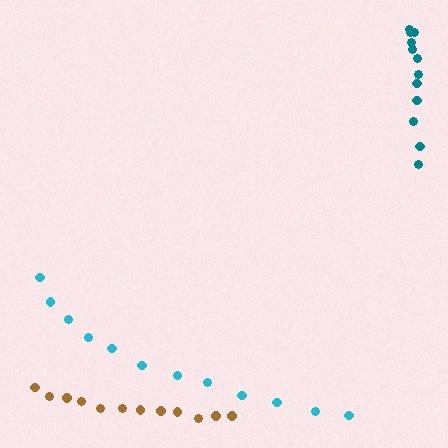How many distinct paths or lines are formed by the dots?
There are 3 distinct paths.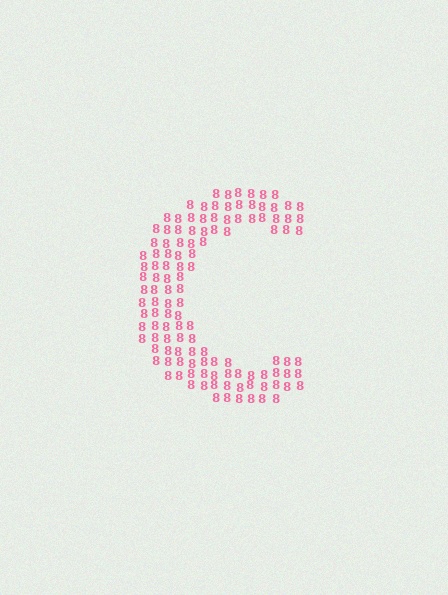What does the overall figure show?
The overall figure shows the letter C.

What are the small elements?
The small elements are digit 8's.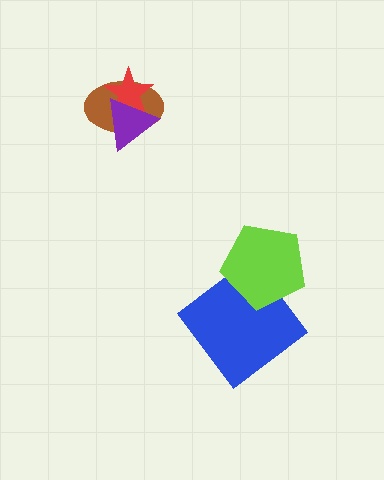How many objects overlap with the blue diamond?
1 object overlaps with the blue diamond.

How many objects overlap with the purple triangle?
2 objects overlap with the purple triangle.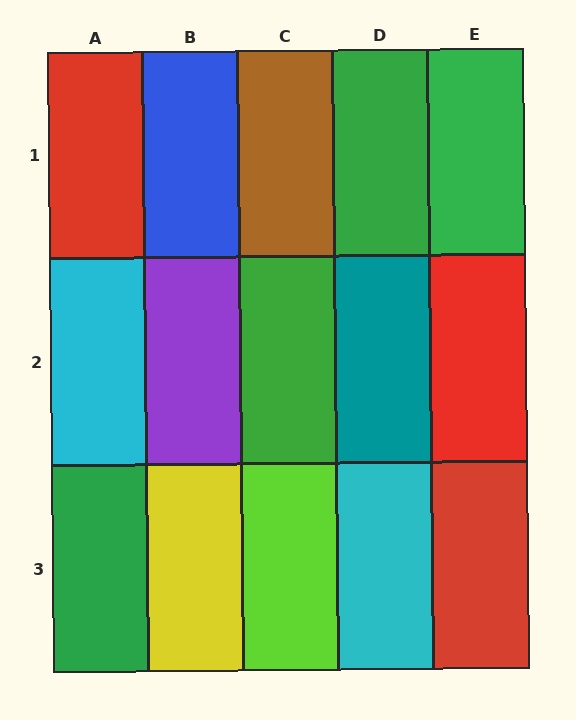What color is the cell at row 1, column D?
Green.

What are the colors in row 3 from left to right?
Green, yellow, lime, cyan, red.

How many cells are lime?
1 cell is lime.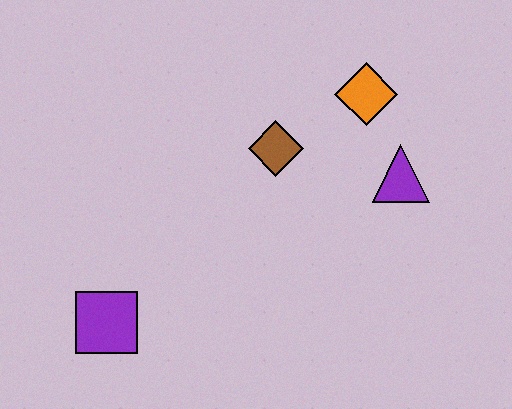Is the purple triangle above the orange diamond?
No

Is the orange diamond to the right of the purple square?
Yes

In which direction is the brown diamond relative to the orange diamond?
The brown diamond is to the left of the orange diamond.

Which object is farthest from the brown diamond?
The purple square is farthest from the brown diamond.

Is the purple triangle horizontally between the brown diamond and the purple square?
No